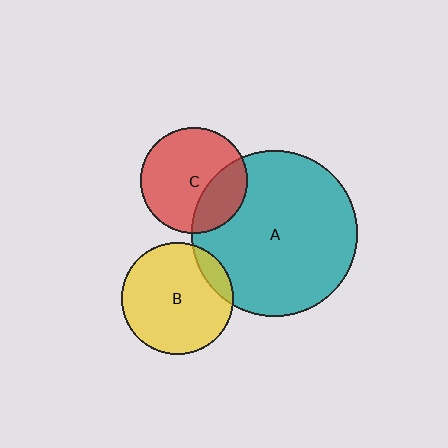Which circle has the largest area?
Circle A (teal).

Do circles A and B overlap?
Yes.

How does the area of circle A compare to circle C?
Approximately 2.4 times.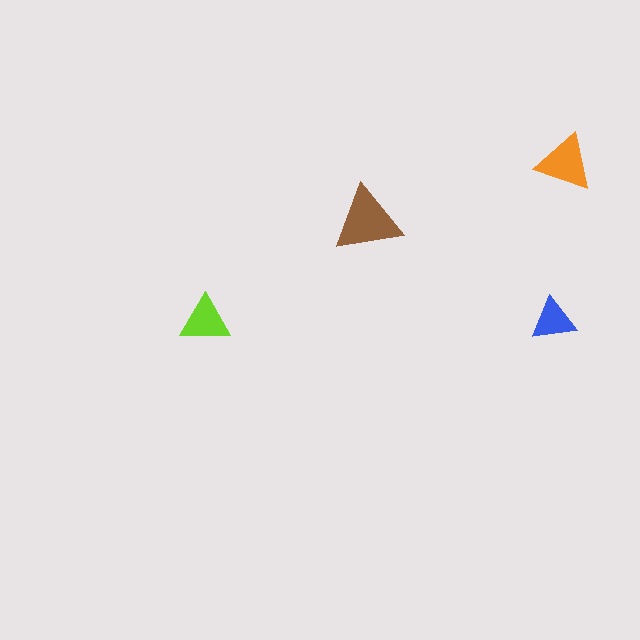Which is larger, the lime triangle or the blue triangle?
The lime one.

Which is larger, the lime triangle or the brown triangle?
The brown one.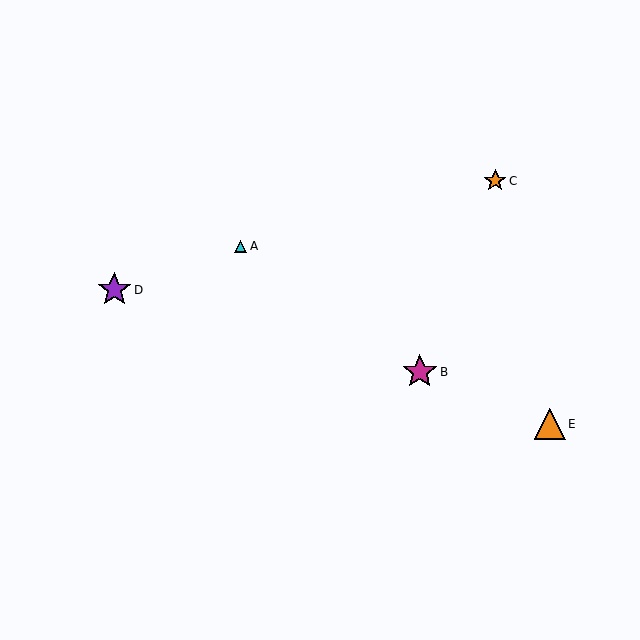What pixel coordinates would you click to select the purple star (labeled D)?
Click at (114, 290) to select the purple star D.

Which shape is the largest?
The magenta star (labeled B) is the largest.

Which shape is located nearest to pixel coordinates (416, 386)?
The magenta star (labeled B) at (420, 372) is nearest to that location.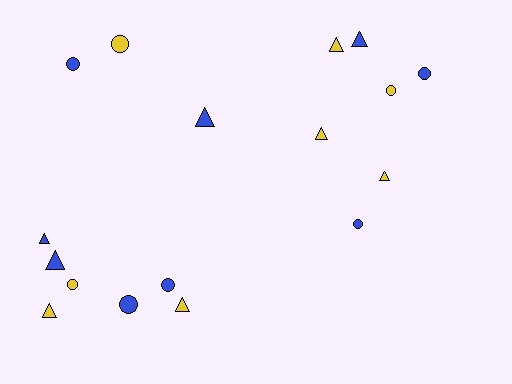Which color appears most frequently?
Blue, with 9 objects.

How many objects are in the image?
There are 17 objects.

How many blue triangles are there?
There are 4 blue triangles.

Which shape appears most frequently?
Triangle, with 9 objects.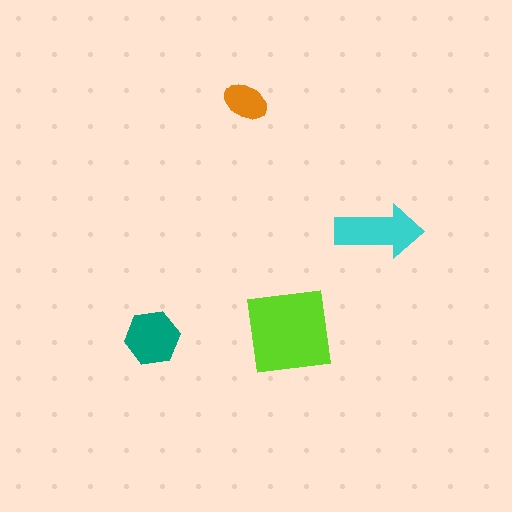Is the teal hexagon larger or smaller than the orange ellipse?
Larger.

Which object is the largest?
The lime square.